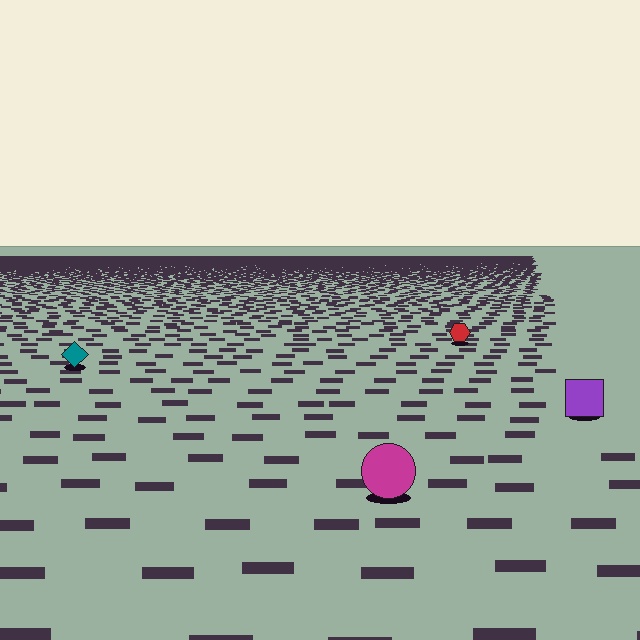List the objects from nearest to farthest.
From nearest to farthest: the magenta circle, the purple square, the teal diamond, the red hexagon.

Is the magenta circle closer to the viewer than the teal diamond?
Yes. The magenta circle is closer — you can tell from the texture gradient: the ground texture is coarser near it.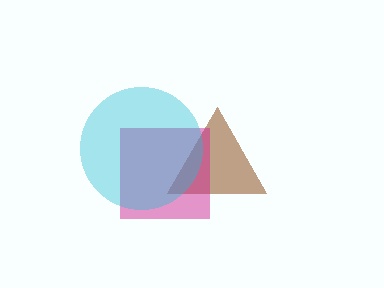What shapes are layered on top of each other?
The layered shapes are: a brown triangle, a magenta square, a cyan circle.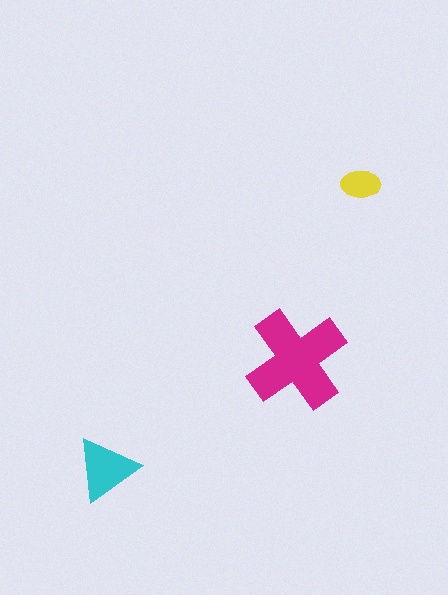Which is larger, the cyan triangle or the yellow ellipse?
The cyan triangle.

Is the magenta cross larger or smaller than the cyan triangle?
Larger.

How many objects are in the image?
There are 3 objects in the image.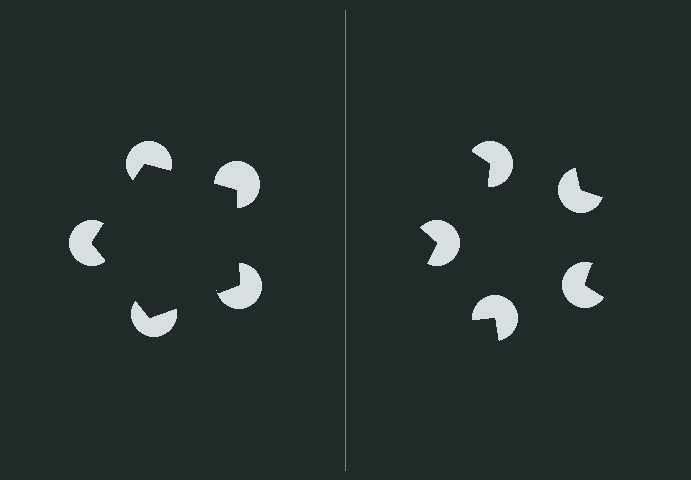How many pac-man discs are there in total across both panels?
10 — 5 on each side.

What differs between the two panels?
The pac-man discs are positioned identically on both sides; only the wedge orientations differ. On the left they align to a pentagon; on the right they are misaligned.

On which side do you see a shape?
An illusory pentagon appears on the left side. On the right side the wedge cuts are rotated, so no coherent shape forms.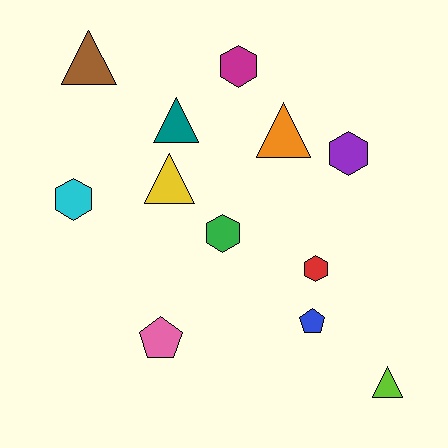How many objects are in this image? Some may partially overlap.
There are 12 objects.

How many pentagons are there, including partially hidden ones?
There are 2 pentagons.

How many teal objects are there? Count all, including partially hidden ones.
There is 1 teal object.